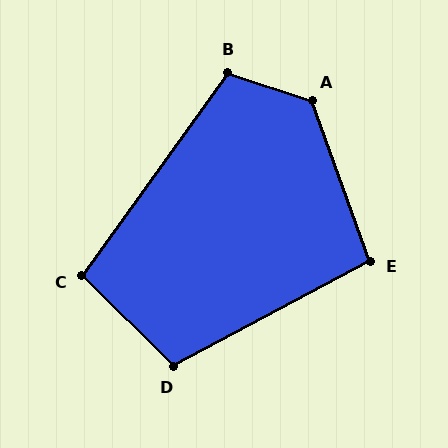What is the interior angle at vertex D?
Approximately 107 degrees (obtuse).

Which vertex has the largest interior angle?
A, at approximately 128 degrees.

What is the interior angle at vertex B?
Approximately 107 degrees (obtuse).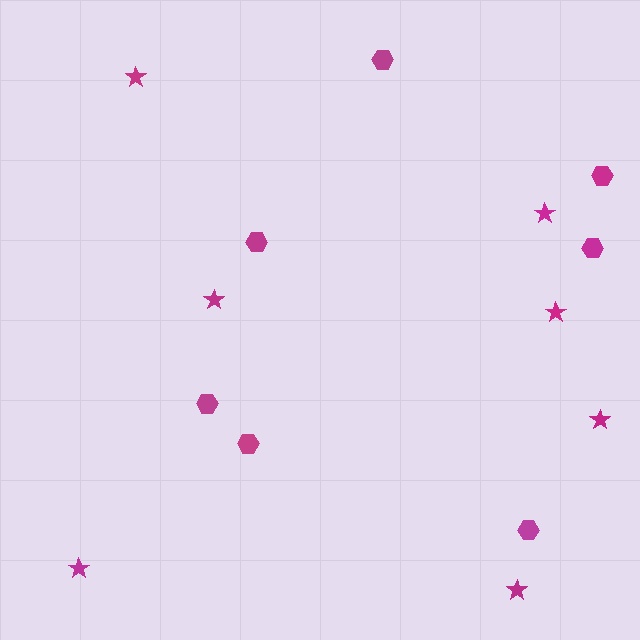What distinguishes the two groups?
There are 2 groups: one group of stars (7) and one group of hexagons (7).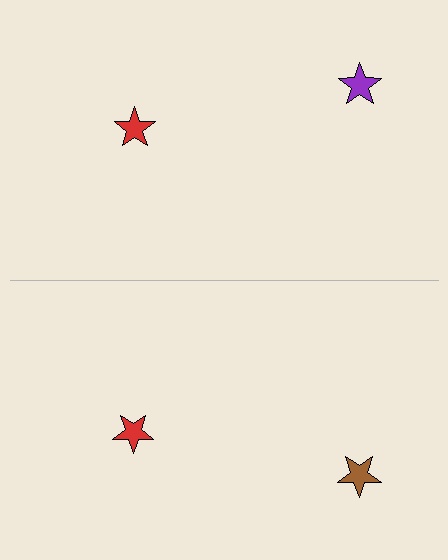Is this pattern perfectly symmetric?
No, the pattern is not perfectly symmetric. The brown star on the bottom side breaks the symmetry — its mirror counterpart is purple.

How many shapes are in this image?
There are 4 shapes in this image.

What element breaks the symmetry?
The brown star on the bottom side breaks the symmetry — its mirror counterpart is purple.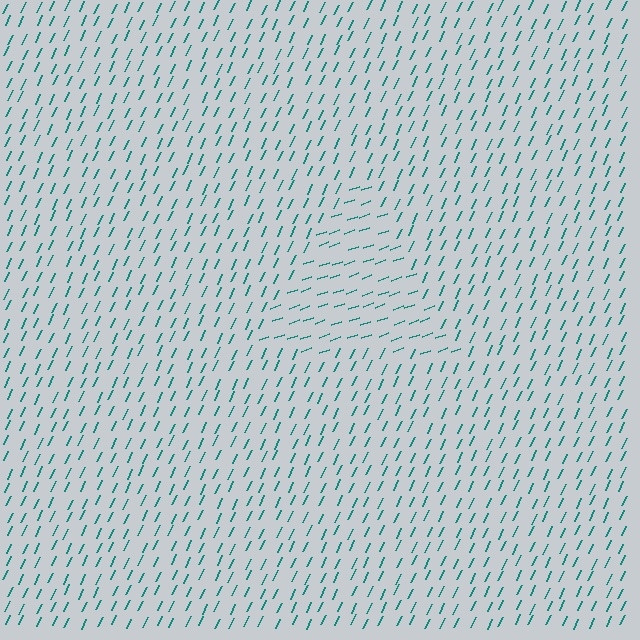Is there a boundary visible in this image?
Yes, there is a texture boundary formed by a change in line orientation.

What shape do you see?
I see a triangle.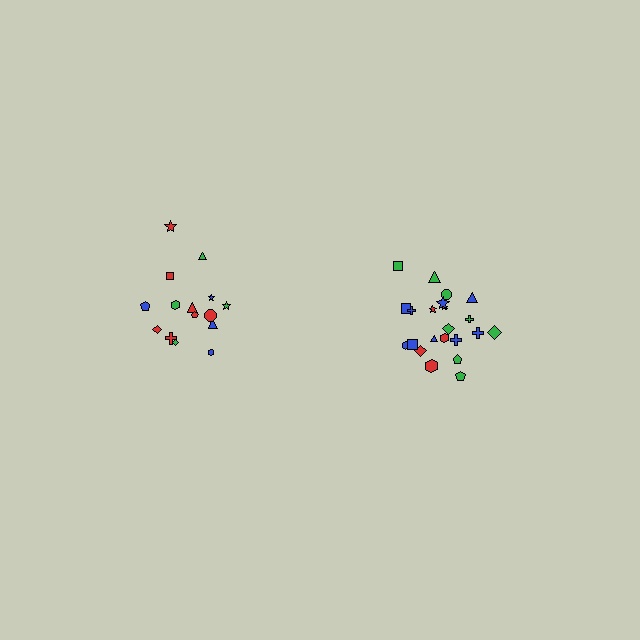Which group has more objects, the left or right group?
The right group.